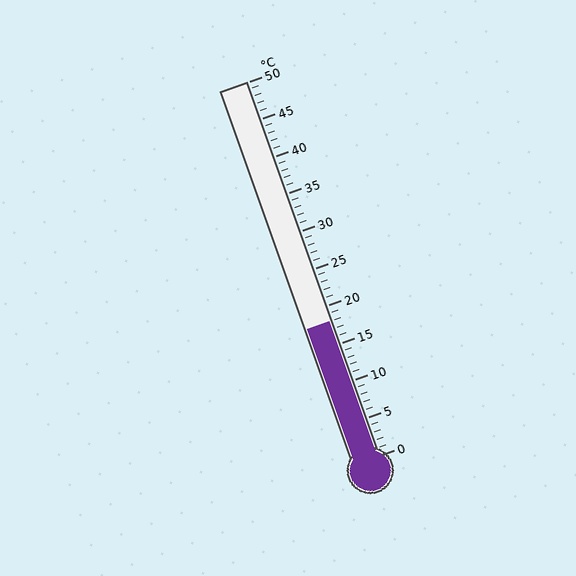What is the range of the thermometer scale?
The thermometer scale ranges from 0°C to 50°C.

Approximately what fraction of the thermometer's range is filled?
The thermometer is filled to approximately 35% of its range.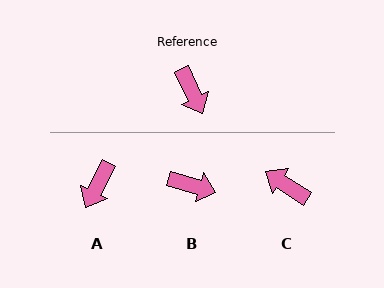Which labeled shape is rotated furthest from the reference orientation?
C, about 149 degrees away.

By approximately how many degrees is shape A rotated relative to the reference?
Approximately 53 degrees clockwise.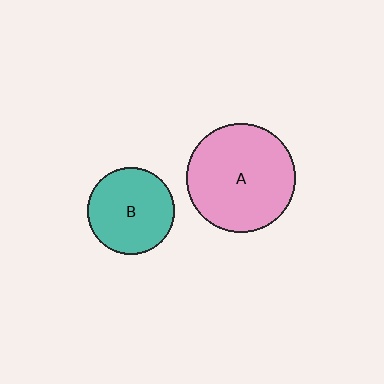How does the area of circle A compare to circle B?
Approximately 1.6 times.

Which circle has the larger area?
Circle A (pink).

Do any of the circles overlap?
No, none of the circles overlap.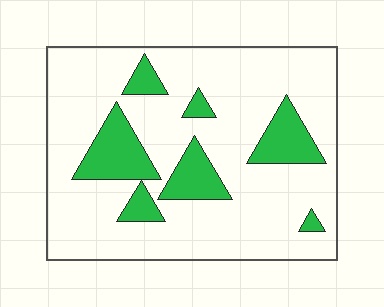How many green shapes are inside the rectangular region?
7.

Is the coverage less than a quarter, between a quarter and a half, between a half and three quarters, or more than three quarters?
Less than a quarter.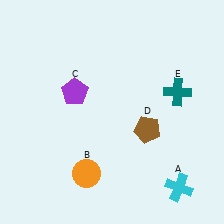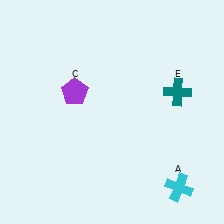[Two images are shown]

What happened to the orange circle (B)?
The orange circle (B) was removed in Image 2. It was in the bottom-left area of Image 1.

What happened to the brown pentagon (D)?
The brown pentagon (D) was removed in Image 2. It was in the bottom-right area of Image 1.